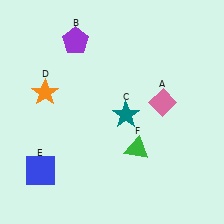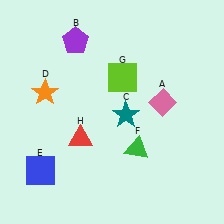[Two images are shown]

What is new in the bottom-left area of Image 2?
A red triangle (H) was added in the bottom-left area of Image 2.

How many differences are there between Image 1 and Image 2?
There are 2 differences between the two images.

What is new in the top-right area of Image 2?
A lime square (G) was added in the top-right area of Image 2.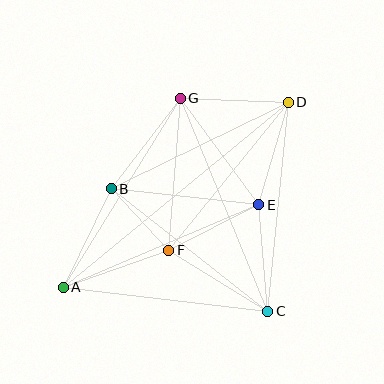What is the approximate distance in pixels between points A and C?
The distance between A and C is approximately 206 pixels.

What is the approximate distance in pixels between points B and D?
The distance between B and D is approximately 197 pixels.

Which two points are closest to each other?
Points B and F are closest to each other.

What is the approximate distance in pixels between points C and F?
The distance between C and F is approximately 116 pixels.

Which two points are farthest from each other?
Points A and D are farthest from each other.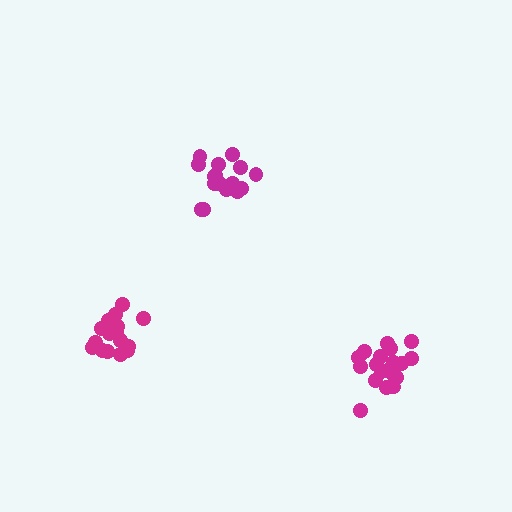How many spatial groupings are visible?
There are 3 spatial groupings.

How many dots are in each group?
Group 1: 19 dots, Group 2: 18 dots, Group 3: 17 dots (54 total).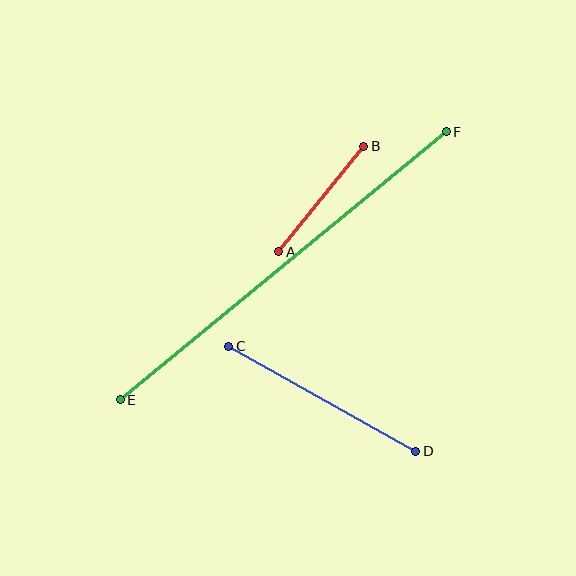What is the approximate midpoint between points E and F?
The midpoint is at approximately (283, 266) pixels.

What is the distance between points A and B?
The distance is approximately 135 pixels.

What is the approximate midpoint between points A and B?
The midpoint is at approximately (321, 199) pixels.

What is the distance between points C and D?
The distance is approximately 215 pixels.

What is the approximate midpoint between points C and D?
The midpoint is at approximately (322, 399) pixels.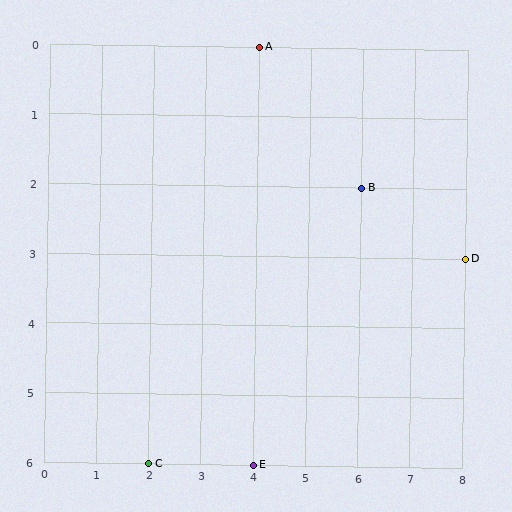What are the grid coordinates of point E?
Point E is at grid coordinates (4, 6).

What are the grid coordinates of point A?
Point A is at grid coordinates (4, 0).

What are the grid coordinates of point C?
Point C is at grid coordinates (2, 6).